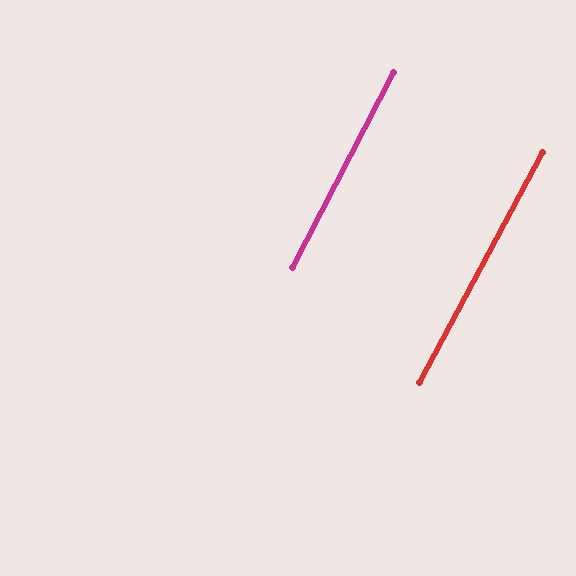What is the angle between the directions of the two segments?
Approximately 1 degree.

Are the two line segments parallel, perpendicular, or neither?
Parallel — their directions differ by only 0.8°.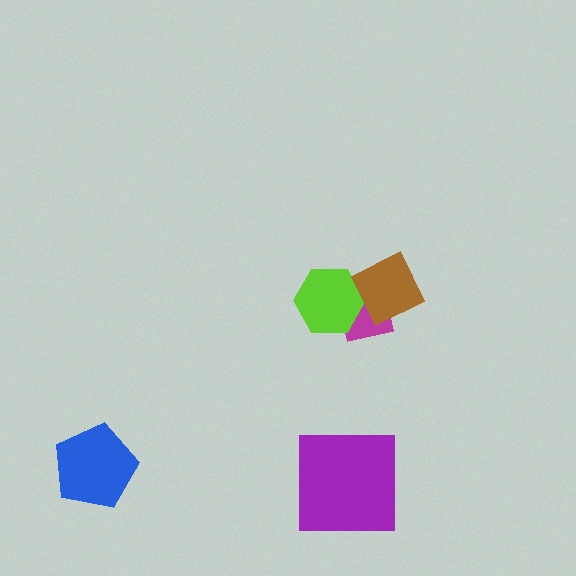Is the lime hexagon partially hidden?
Yes, it is partially covered by another shape.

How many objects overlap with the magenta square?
2 objects overlap with the magenta square.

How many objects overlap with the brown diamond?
2 objects overlap with the brown diamond.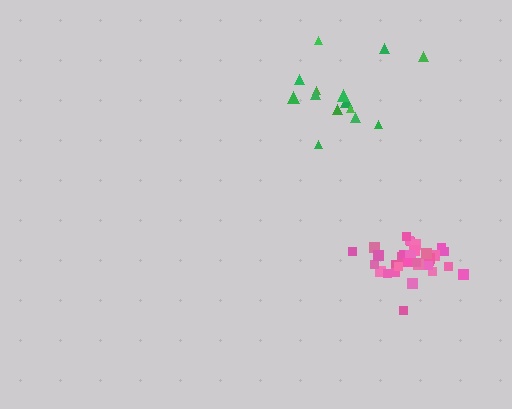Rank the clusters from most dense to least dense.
pink, green.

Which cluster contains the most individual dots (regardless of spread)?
Pink (32).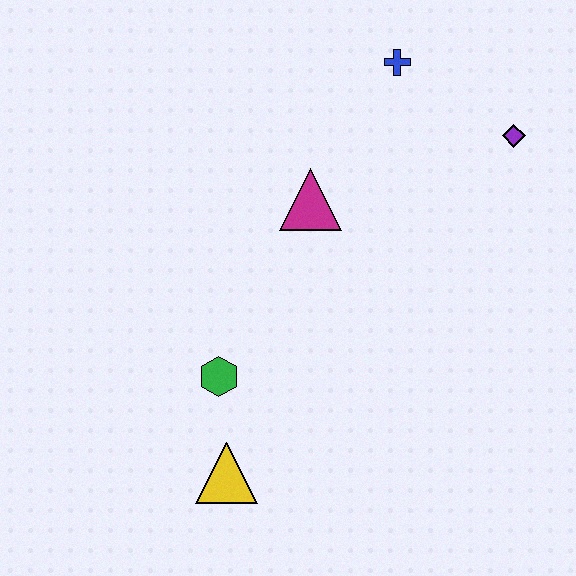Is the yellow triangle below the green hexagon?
Yes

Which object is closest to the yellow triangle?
The green hexagon is closest to the yellow triangle.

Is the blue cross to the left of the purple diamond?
Yes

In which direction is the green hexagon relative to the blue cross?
The green hexagon is below the blue cross.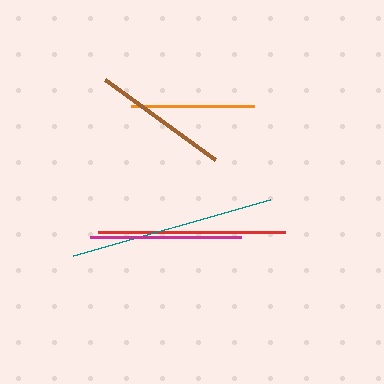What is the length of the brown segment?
The brown segment is approximately 136 pixels long.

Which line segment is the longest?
The teal line is the longest at approximately 205 pixels.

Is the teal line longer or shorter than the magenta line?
The teal line is longer than the magenta line.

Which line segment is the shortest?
The orange line is the shortest at approximately 123 pixels.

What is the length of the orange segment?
The orange segment is approximately 123 pixels long.